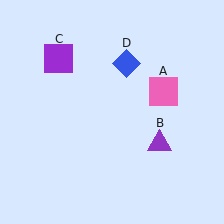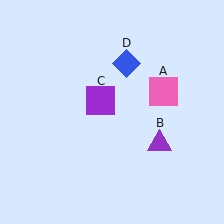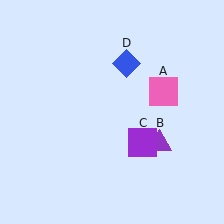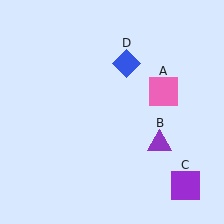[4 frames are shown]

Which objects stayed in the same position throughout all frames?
Pink square (object A) and purple triangle (object B) and blue diamond (object D) remained stationary.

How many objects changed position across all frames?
1 object changed position: purple square (object C).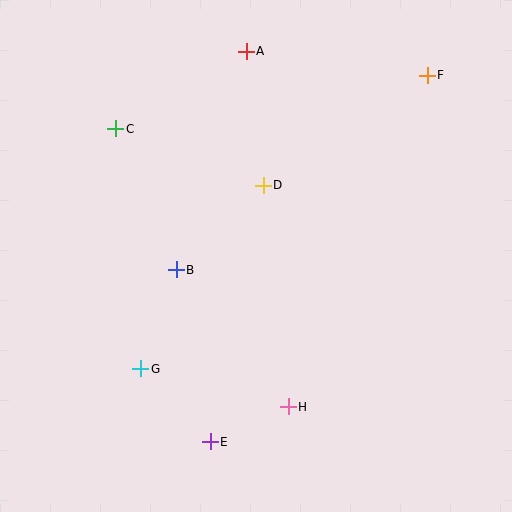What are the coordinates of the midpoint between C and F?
The midpoint between C and F is at (271, 102).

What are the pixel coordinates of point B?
Point B is at (176, 270).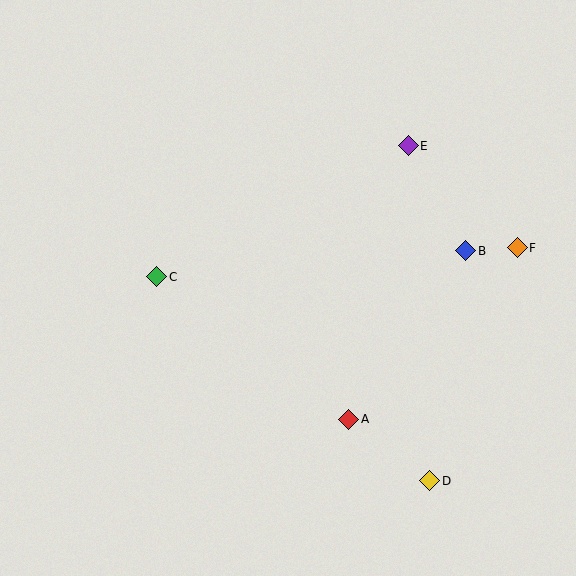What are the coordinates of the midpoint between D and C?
The midpoint between D and C is at (293, 379).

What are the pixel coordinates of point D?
Point D is at (430, 481).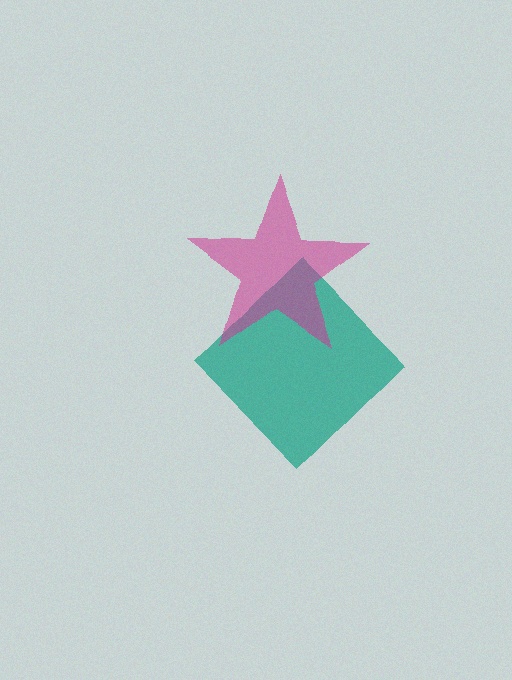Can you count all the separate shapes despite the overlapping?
Yes, there are 2 separate shapes.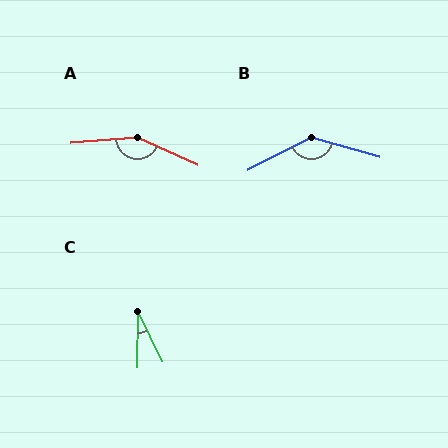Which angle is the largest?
A, at approximately 151 degrees.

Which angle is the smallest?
C, at approximately 26 degrees.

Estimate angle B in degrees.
Approximately 137 degrees.